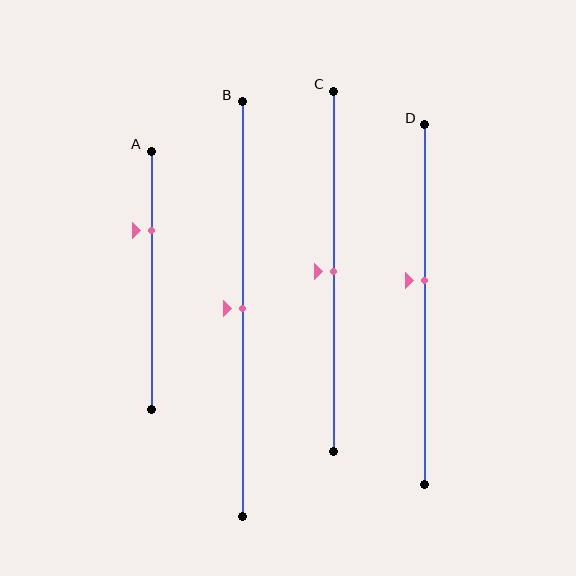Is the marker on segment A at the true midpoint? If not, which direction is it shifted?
No, the marker on segment A is shifted upward by about 19% of the segment length.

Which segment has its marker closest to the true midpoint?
Segment B has its marker closest to the true midpoint.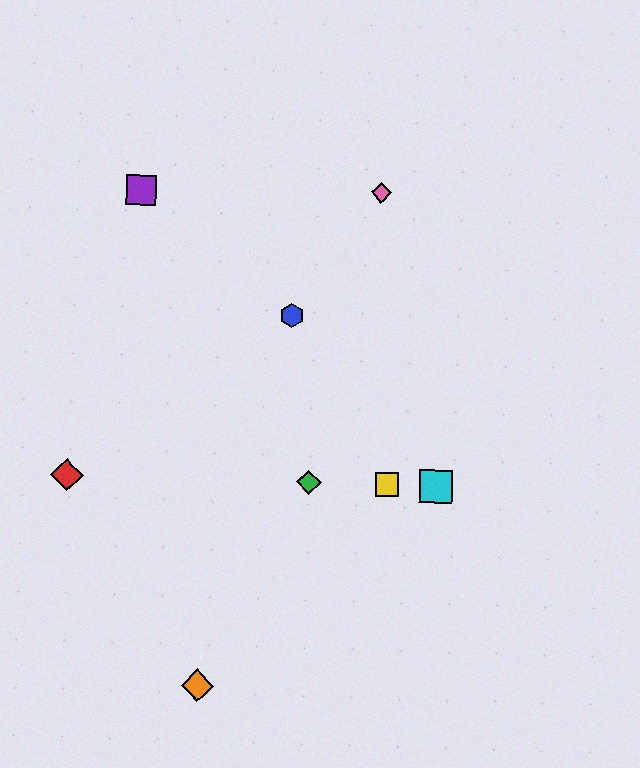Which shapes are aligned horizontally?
The red diamond, the green diamond, the yellow square, the cyan square are aligned horizontally.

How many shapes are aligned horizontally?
4 shapes (the red diamond, the green diamond, the yellow square, the cyan square) are aligned horizontally.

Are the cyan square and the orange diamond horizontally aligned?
No, the cyan square is at y≈486 and the orange diamond is at y≈686.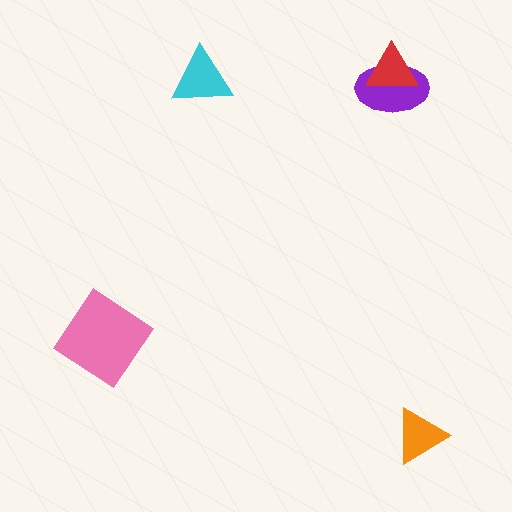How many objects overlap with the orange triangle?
0 objects overlap with the orange triangle.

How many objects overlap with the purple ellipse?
1 object overlaps with the purple ellipse.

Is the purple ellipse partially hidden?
Yes, it is partially covered by another shape.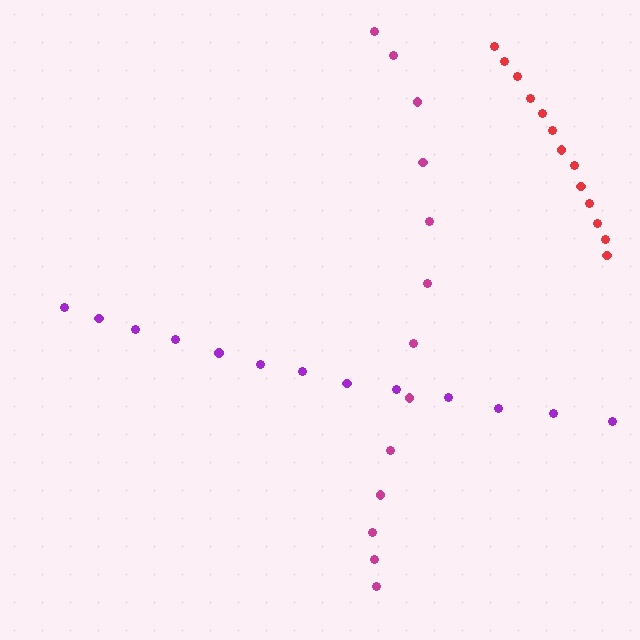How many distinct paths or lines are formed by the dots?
There are 3 distinct paths.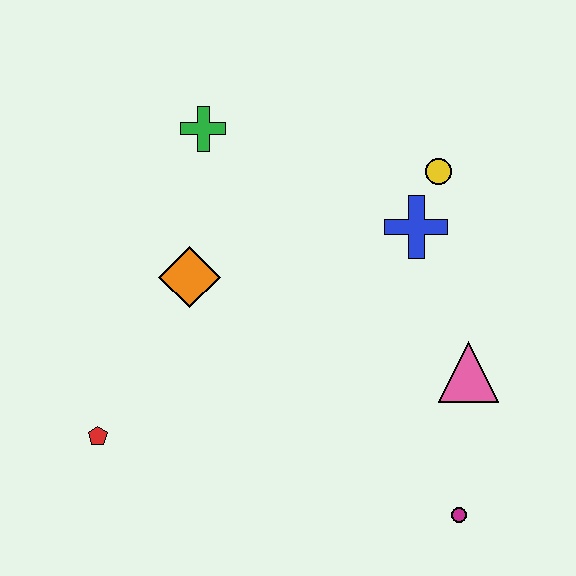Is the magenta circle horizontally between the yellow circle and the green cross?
No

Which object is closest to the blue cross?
The yellow circle is closest to the blue cross.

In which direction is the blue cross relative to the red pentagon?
The blue cross is to the right of the red pentagon.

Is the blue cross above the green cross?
No